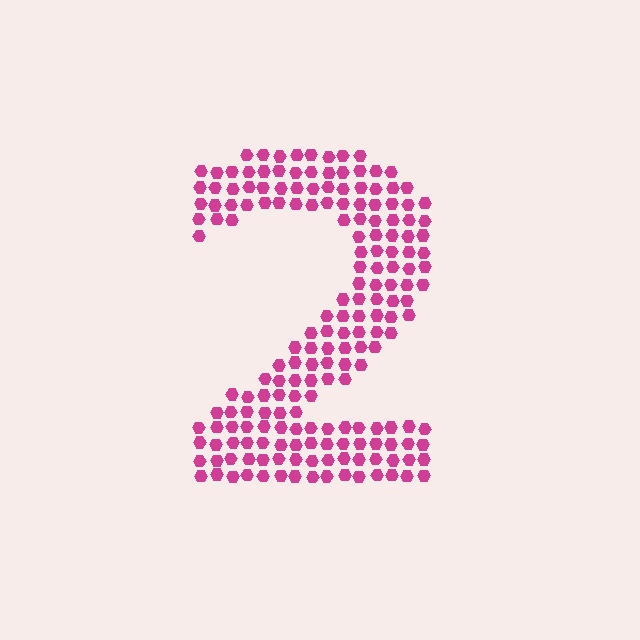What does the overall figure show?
The overall figure shows the digit 2.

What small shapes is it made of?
It is made of small hexagons.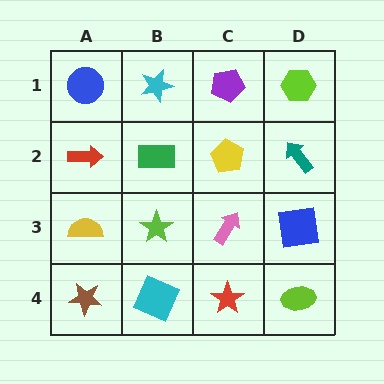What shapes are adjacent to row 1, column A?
A red arrow (row 2, column A), a cyan star (row 1, column B).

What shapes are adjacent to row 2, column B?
A cyan star (row 1, column B), a lime star (row 3, column B), a red arrow (row 2, column A), a yellow pentagon (row 2, column C).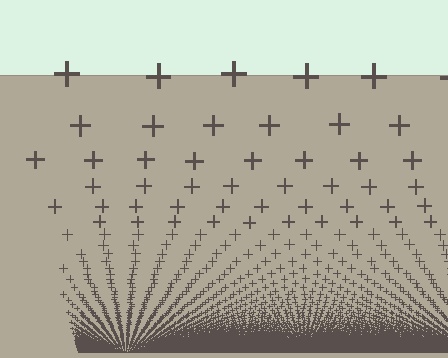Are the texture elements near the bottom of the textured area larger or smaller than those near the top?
Smaller. The gradient is inverted — elements near the bottom are smaller and denser.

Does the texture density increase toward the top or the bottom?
Density increases toward the bottom.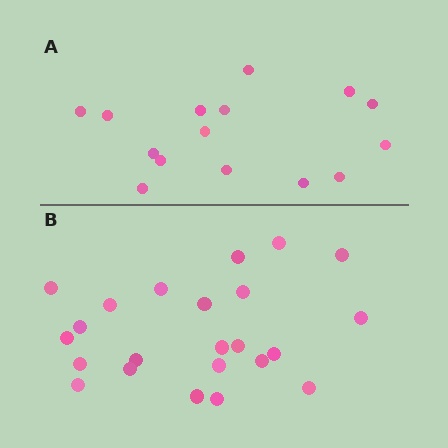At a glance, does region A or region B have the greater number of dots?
Region B (the bottom region) has more dots.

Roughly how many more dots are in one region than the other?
Region B has roughly 8 or so more dots than region A.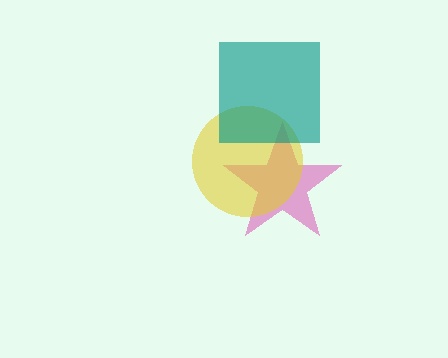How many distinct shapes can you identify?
There are 3 distinct shapes: a magenta star, a yellow circle, a teal square.